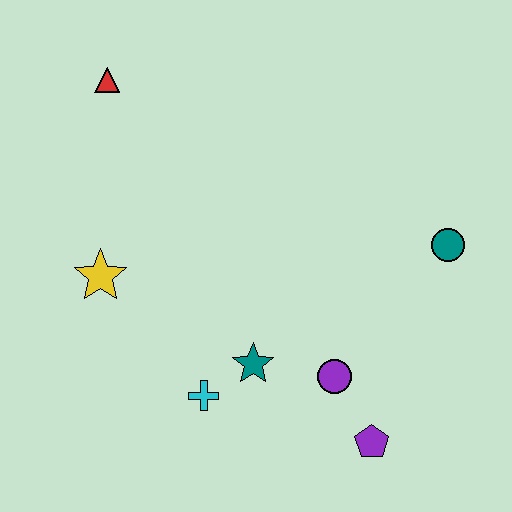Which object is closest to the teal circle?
The purple circle is closest to the teal circle.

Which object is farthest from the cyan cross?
The red triangle is farthest from the cyan cross.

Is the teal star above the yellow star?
No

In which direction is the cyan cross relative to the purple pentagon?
The cyan cross is to the left of the purple pentagon.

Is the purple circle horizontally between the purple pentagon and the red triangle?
Yes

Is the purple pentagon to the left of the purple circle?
No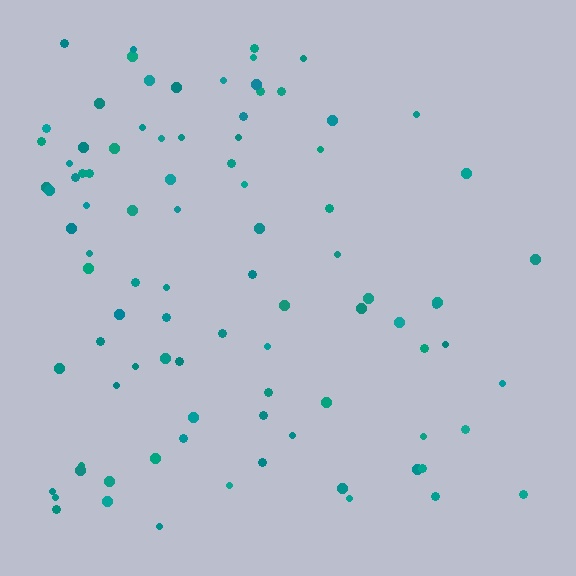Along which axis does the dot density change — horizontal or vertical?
Horizontal.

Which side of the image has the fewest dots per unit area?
The right.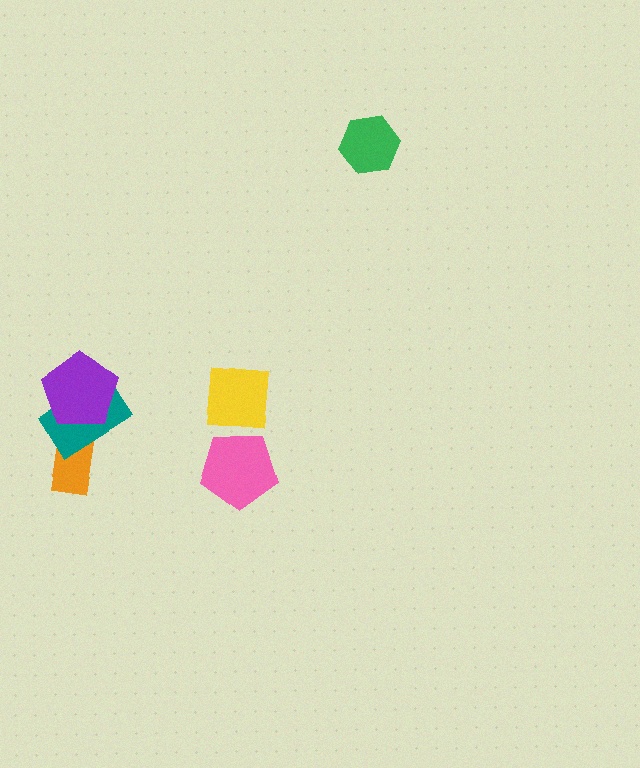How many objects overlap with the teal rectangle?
2 objects overlap with the teal rectangle.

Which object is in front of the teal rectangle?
The purple pentagon is in front of the teal rectangle.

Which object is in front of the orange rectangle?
The teal rectangle is in front of the orange rectangle.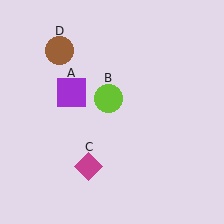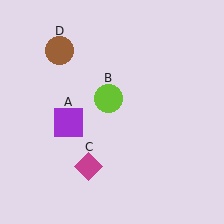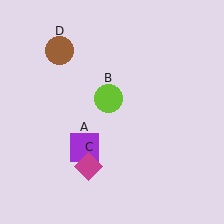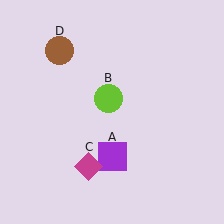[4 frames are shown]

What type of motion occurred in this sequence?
The purple square (object A) rotated counterclockwise around the center of the scene.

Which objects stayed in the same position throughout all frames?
Lime circle (object B) and magenta diamond (object C) and brown circle (object D) remained stationary.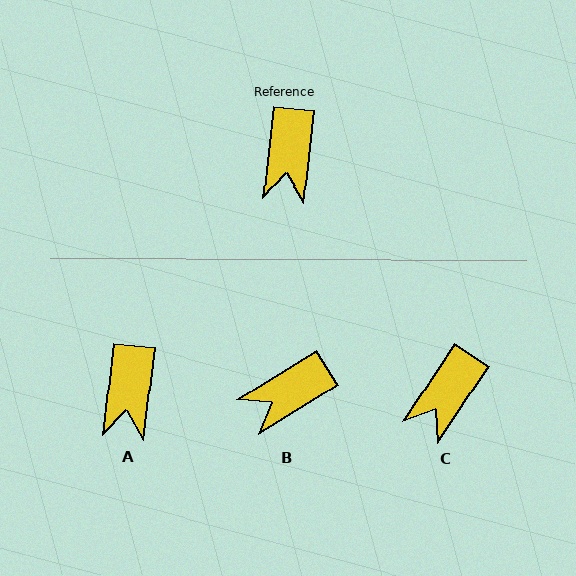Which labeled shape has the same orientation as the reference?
A.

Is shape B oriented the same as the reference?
No, it is off by about 52 degrees.